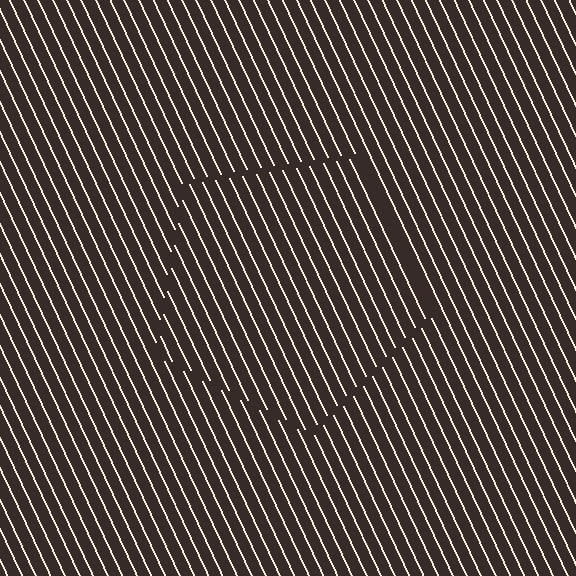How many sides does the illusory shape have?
5 sides — the line-ends trace a pentagon.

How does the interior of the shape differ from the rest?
The interior of the shape contains the same grating, shifted by half a period — the contour is defined by the phase discontinuity where line-ends from the inner and outer gratings abut.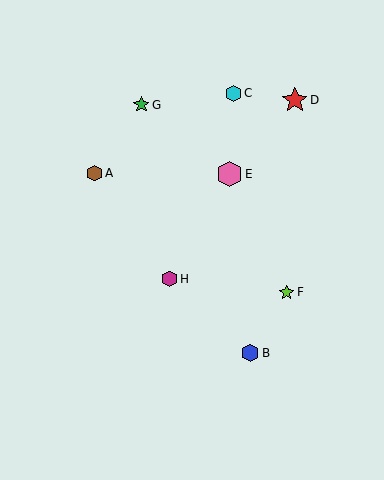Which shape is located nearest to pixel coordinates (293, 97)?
The red star (labeled D) at (295, 100) is nearest to that location.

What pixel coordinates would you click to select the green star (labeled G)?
Click at (141, 105) to select the green star G.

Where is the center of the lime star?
The center of the lime star is at (287, 292).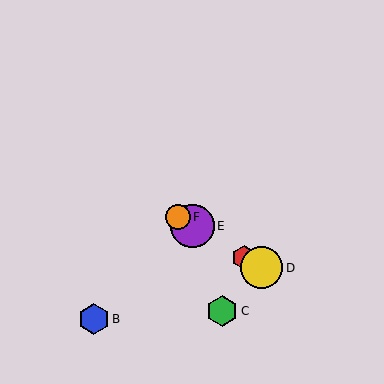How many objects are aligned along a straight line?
4 objects (A, D, E, F) are aligned along a straight line.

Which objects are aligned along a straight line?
Objects A, D, E, F are aligned along a straight line.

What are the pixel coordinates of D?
Object D is at (261, 268).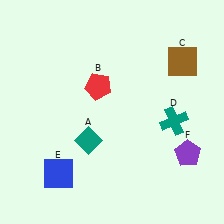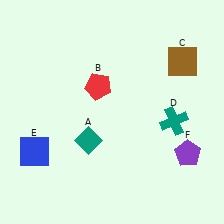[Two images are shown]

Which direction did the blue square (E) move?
The blue square (E) moved left.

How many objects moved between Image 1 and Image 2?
1 object moved between the two images.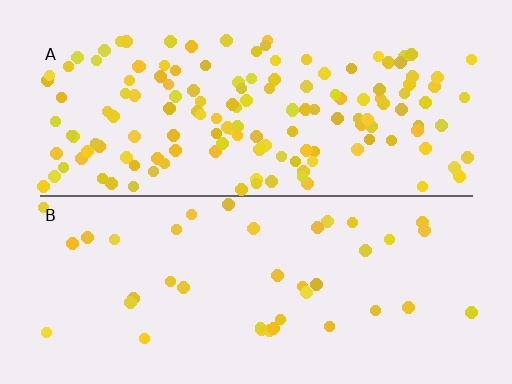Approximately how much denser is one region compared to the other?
Approximately 3.7× — region A over region B.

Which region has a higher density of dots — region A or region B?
A (the top).